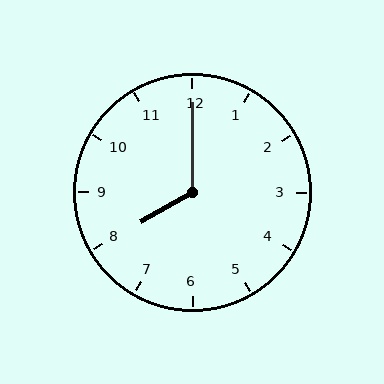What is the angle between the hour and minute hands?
Approximately 120 degrees.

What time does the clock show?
8:00.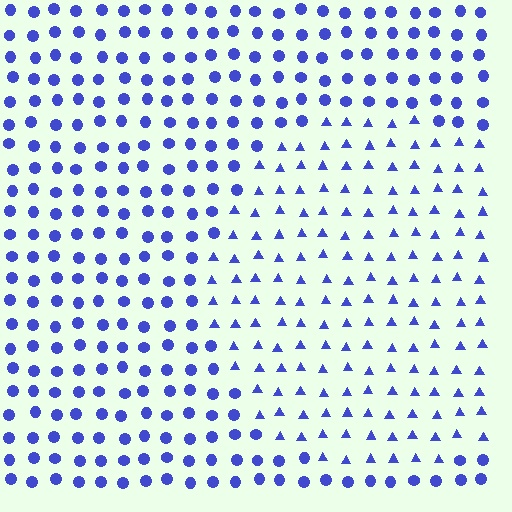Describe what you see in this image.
The image is filled with small blue elements arranged in a uniform grid. A circle-shaped region contains triangles, while the surrounding area contains circles. The boundary is defined purely by the change in element shape.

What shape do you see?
I see a circle.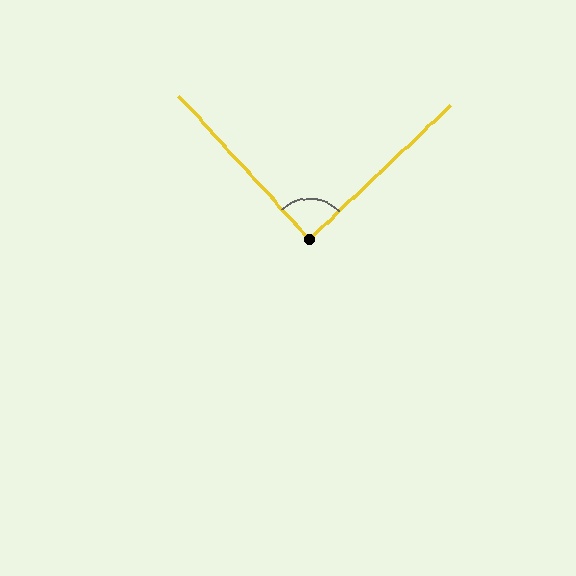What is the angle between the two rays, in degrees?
Approximately 89 degrees.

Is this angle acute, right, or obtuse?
It is approximately a right angle.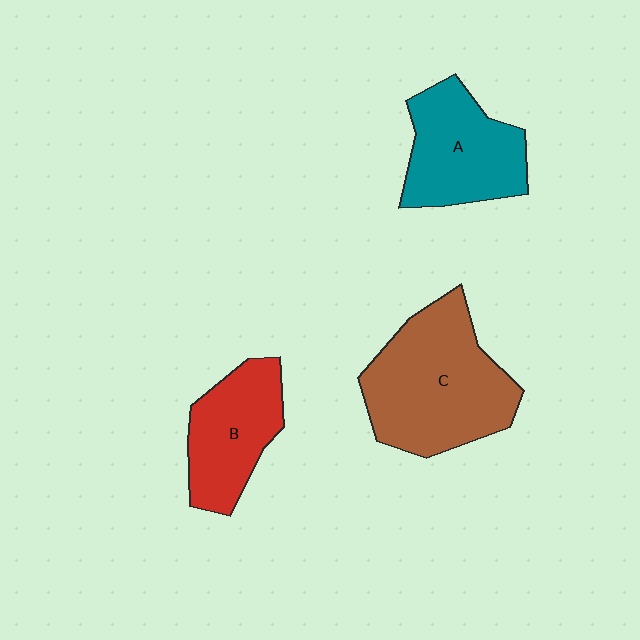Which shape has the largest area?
Shape C (brown).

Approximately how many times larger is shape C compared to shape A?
Approximately 1.4 times.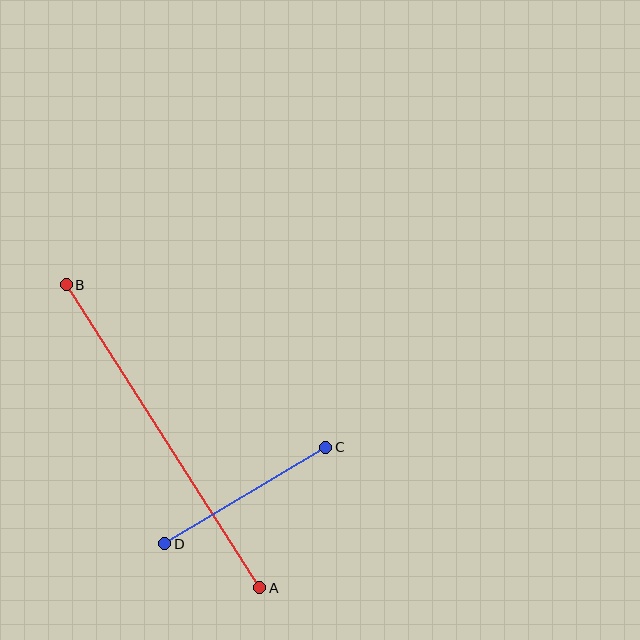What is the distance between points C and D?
The distance is approximately 187 pixels.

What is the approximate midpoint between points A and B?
The midpoint is at approximately (163, 436) pixels.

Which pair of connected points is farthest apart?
Points A and B are farthest apart.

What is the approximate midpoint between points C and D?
The midpoint is at approximately (245, 496) pixels.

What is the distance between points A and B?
The distance is approximately 359 pixels.